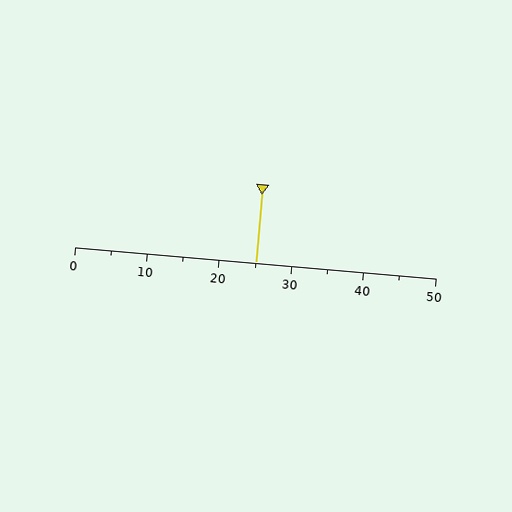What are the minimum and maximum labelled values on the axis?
The axis runs from 0 to 50.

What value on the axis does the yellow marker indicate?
The marker indicates approximately 25.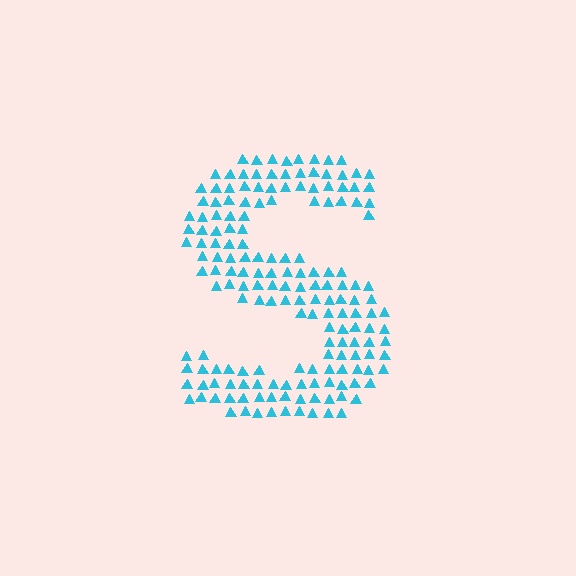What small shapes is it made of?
It is made of small triangles.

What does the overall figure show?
The overall figure shows the letter S.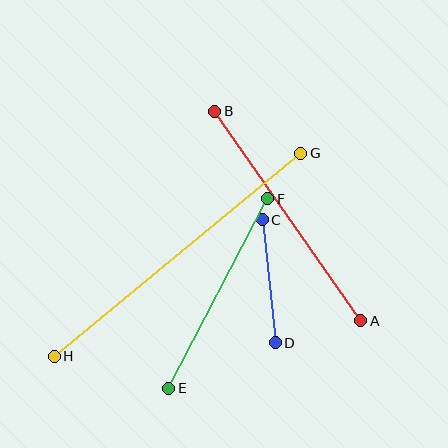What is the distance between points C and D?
The distance is approximately 124 pixels.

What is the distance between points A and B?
The distance is approximately 255 pixels.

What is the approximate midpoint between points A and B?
The midpoint is at approximately (288, 216) pixels.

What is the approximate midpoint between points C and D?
The midpoint is at approximately (269, 281) pixels.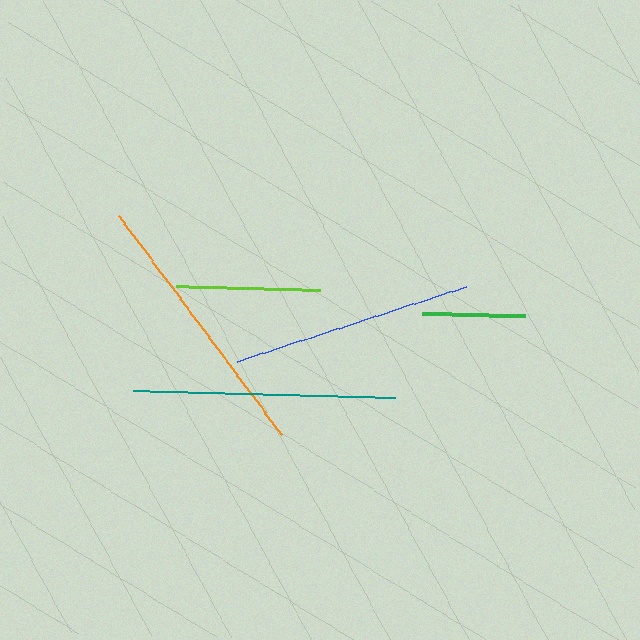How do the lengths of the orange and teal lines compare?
The orange and teal lines are approximately the same length.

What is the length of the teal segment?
The teal segment is approximately 263 pixels long.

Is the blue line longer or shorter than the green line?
The blue line is longer than the green line.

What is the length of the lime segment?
The lime segment is approximately 144 pixels long.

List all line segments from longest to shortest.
From longest to shortest: orange, teal, blue, lime, green.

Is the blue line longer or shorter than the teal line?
The teal line is longer than the blue line.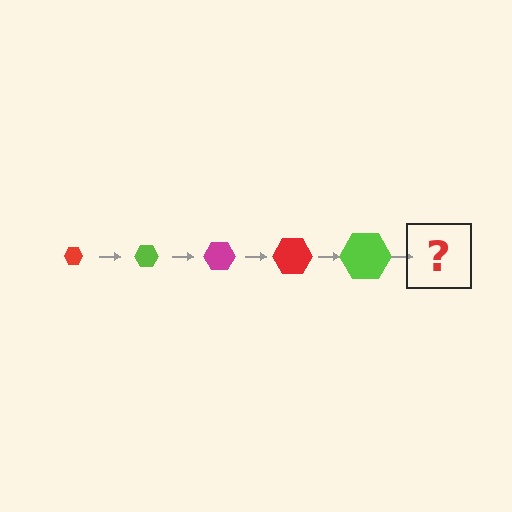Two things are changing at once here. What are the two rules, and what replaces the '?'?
The two rules are that the hexagon grows larger each step and the color cycles through red, lime, and magenta. The '?' should be a magenta hexagon, larger than the previous one.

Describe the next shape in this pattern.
It should be a magenta hexagon, larger than the previous one.